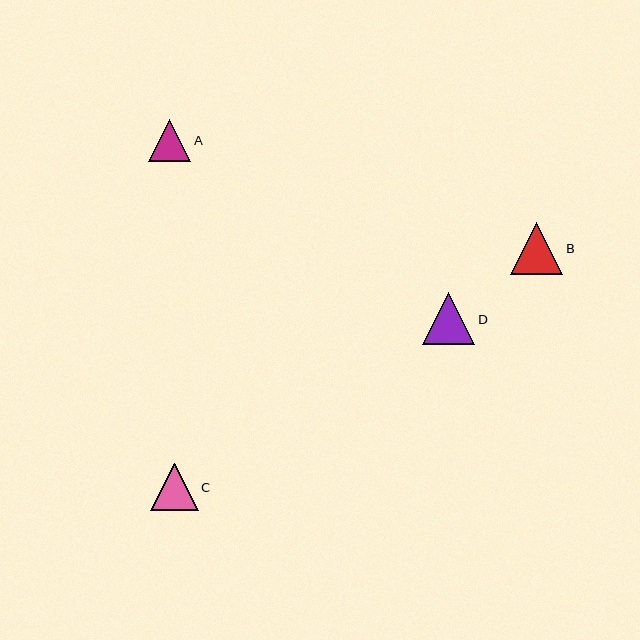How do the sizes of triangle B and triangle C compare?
Triangle B and triangle C are approximately the same size.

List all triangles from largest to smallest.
From largest to smallest: B, D, C, A.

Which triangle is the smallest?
Triangle A is the smallest with a size of approximately 42 pixels.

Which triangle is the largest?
Triangle B is the largest with a size of approximately 52 pixels.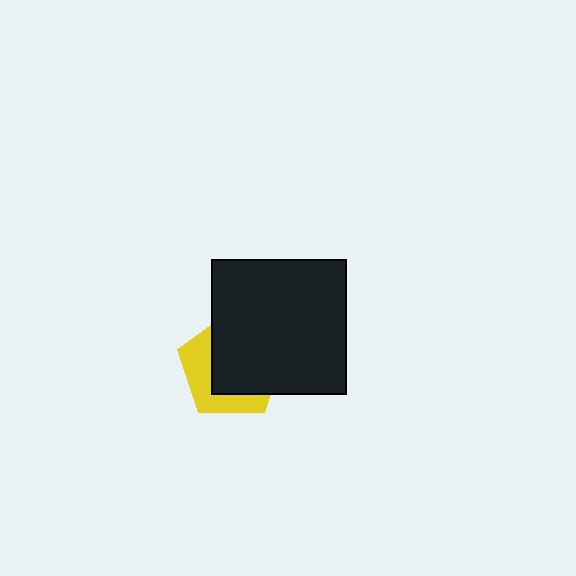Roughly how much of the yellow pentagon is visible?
A small part of it is visible (roughly 38%).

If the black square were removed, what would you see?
You would see the complete yellow pentagon.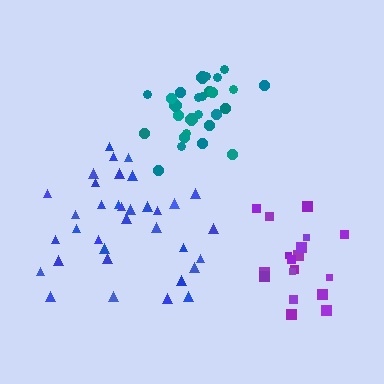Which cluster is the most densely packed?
Teal.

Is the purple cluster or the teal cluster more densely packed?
Teal.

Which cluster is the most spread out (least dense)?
Blue.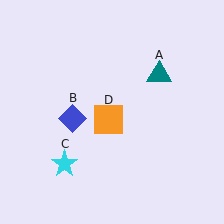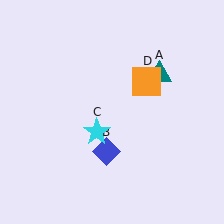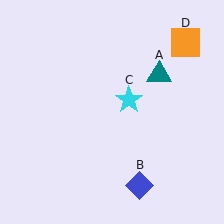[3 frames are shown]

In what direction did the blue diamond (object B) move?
The blue diamond (object B) moved down and to the right.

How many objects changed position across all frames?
3 objects changed position: blue diamond (object B), cyan star (object C), orange square (object D).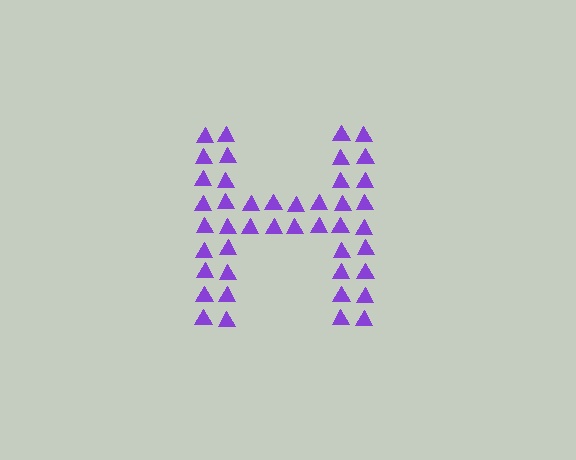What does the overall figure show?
The overall figure shows the letter H.